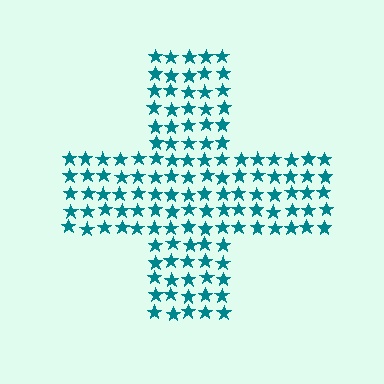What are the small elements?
The small elements are stars.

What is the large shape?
The large shape is a cross.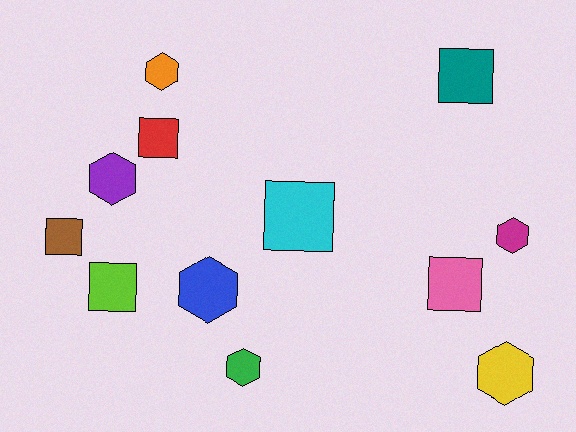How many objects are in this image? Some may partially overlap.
There are 12 objects.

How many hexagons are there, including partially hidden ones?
There are 6 hexagons.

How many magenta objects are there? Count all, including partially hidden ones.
There is 1 magenta object.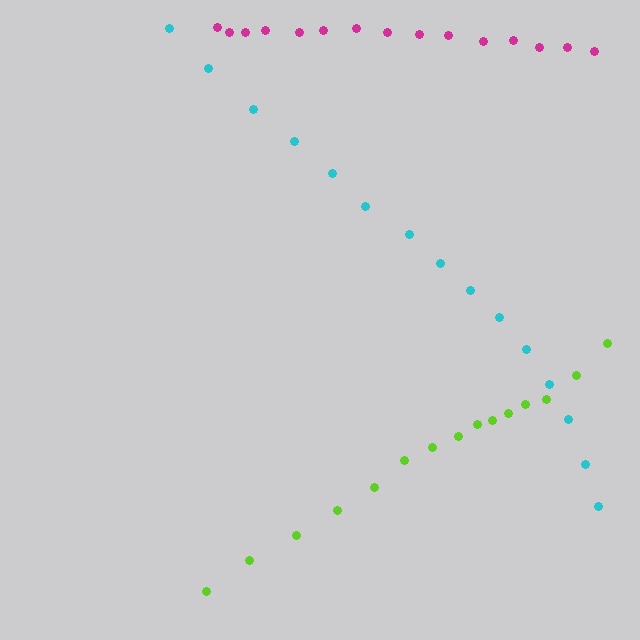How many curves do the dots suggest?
There are 3 distinct paths.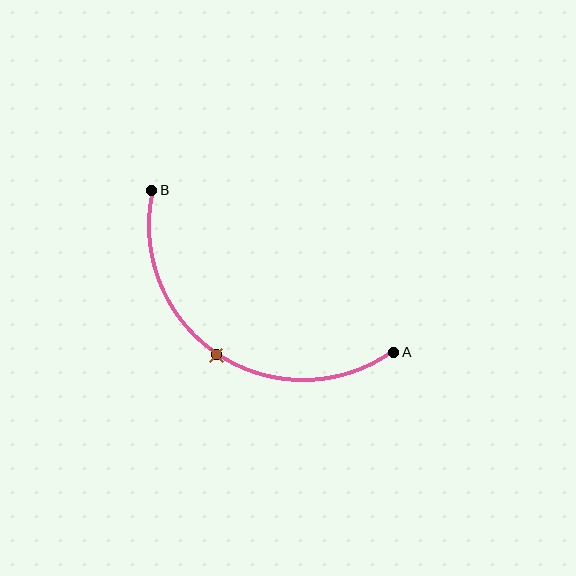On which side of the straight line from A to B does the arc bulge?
The arc bulges below and to the left of the straight line connecting A and B.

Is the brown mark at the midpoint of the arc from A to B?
Yes. The brown mark lies on the arc at equal arc-length from both A and B — it is the arc midpoint.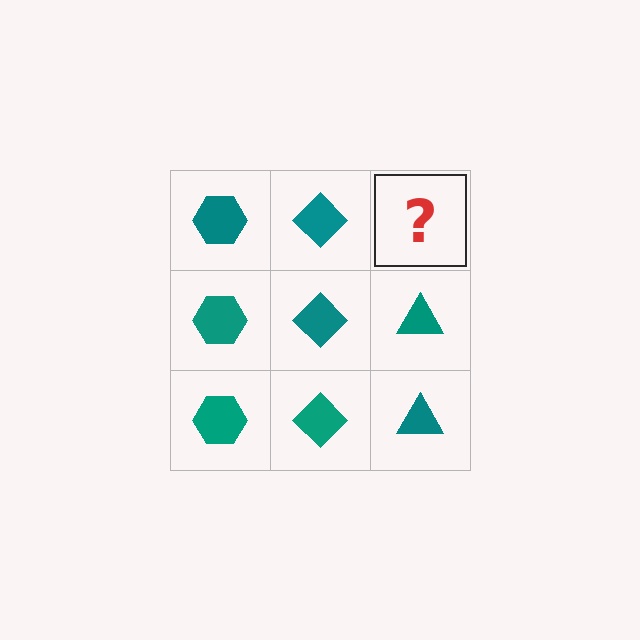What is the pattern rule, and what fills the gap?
The rule is that each column has a consistent shape. The gap should be filled with a teal triangle.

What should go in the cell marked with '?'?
The missing cell should contain a teal triangle.